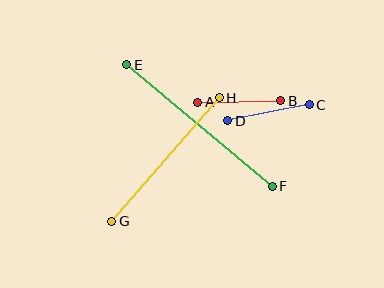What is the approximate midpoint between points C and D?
The midpoint is at approximately (269, 113) pixels.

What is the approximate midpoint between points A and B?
The midpoint is at approximately (239, 101) pixels.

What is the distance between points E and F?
The distance is approximately 189 pixels.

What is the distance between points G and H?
The distance is approximately 164 pixels.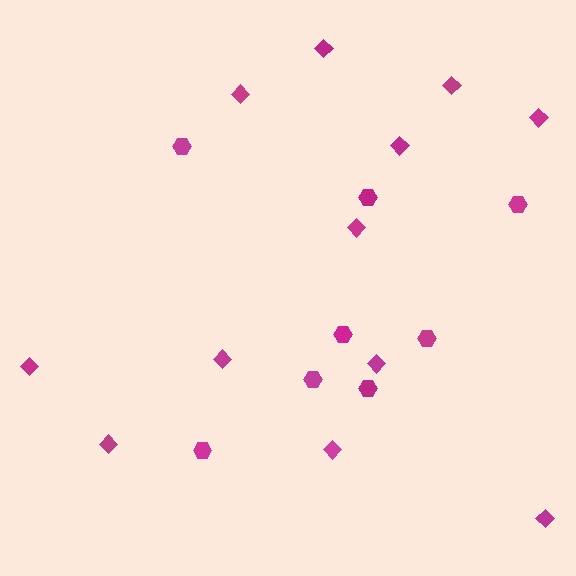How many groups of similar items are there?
There are 2 groups: one group of hexagons (8) and one group of diamonds (12).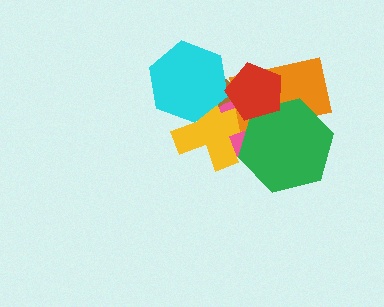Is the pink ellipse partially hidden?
Yes, it is partially covered by another shape.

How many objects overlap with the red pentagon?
5 objects overlap with the red pentagon.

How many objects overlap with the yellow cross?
6 objects overlap with the yellow cross.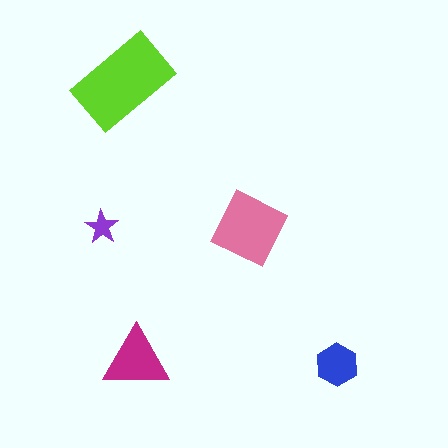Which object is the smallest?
The purple star.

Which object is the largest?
The lime rectangle.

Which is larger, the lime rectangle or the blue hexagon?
The lime rectangle.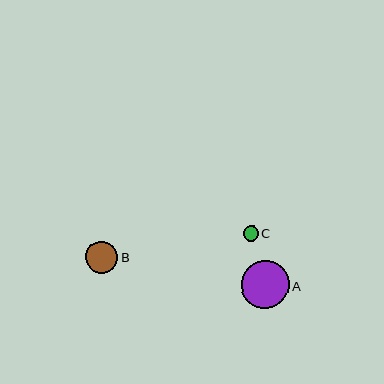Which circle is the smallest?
Circle C is the smallest with a size of approximately 15 pixels.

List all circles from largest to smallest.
From largest to smallest: A, B, C.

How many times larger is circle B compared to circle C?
Circle B is approximately 2.1 times the size of circle C.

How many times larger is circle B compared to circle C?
Circle B is approximately 2.1 times the size of circle C.